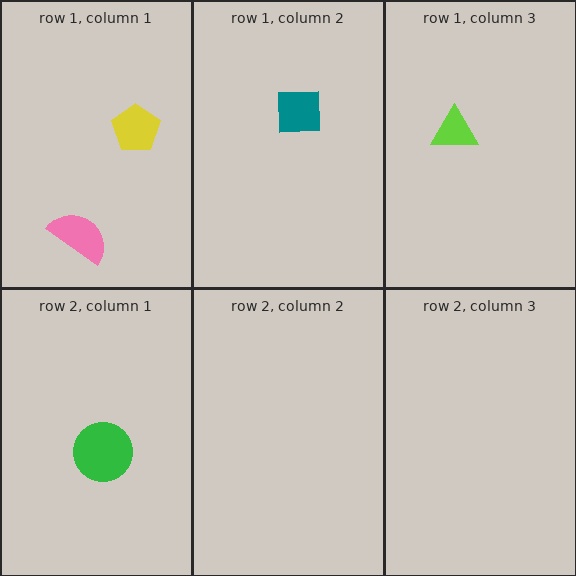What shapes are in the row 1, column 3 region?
The lime triangle.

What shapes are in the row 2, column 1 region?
The green circle.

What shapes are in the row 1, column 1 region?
The yellow pentagon, the pink semicircle.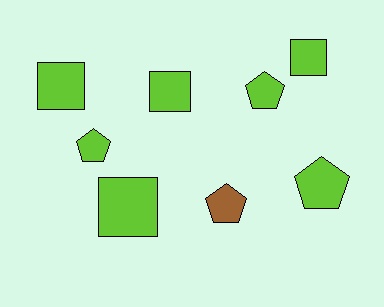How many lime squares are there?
There are 4 lime squares.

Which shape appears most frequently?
Square, with 4 objects.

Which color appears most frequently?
Lime, with 7 objects.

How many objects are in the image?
There are 8 objects.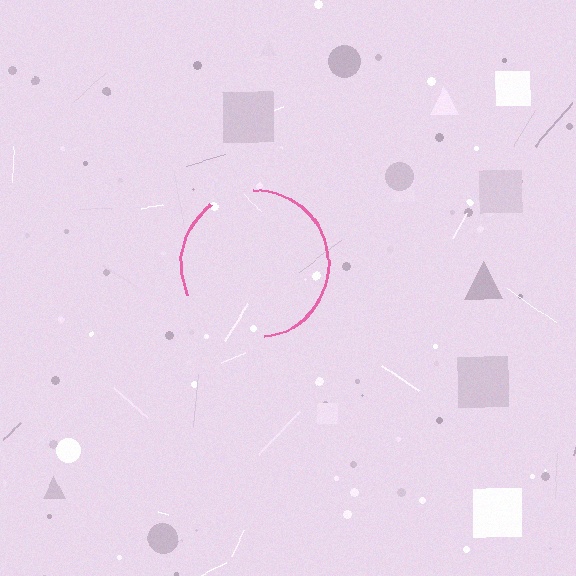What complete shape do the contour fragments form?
The contour fragments form a circle.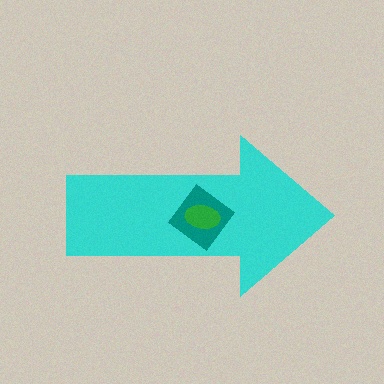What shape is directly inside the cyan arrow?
The teal diamond.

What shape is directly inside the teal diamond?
The green ellipse.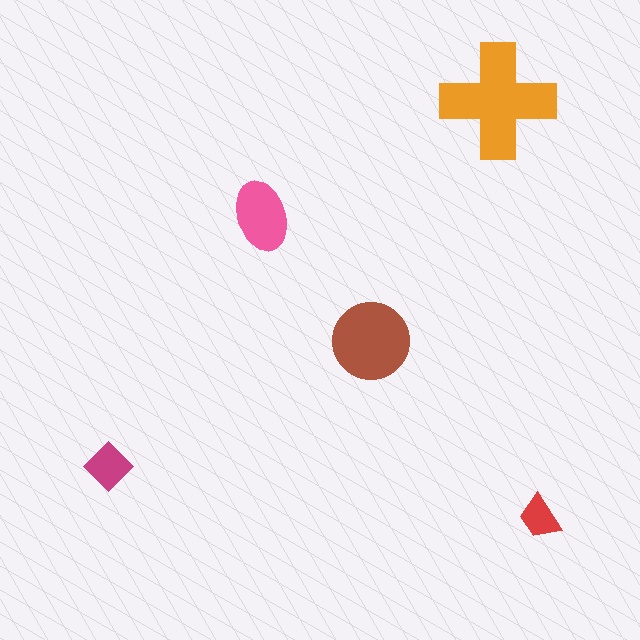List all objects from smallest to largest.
The red trapezoid, the magenta diamond, the pink ellipse, the brown circle, the orange cross.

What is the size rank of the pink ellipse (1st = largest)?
3rd.